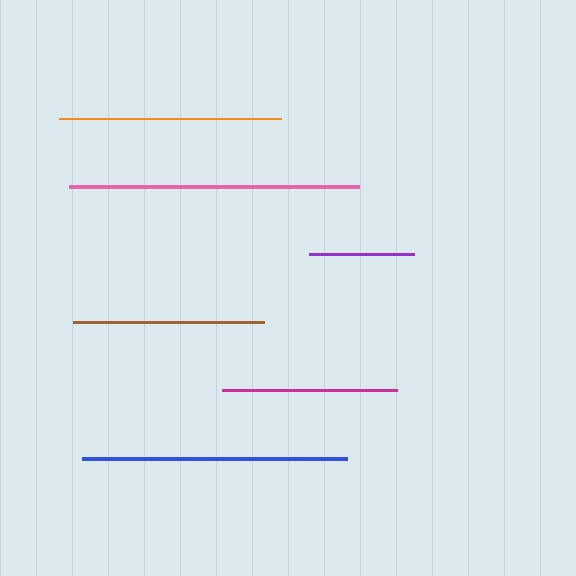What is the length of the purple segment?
The purple segment is approximately 105 pixels long.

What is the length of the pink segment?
The pink segment is approximately 290 pixels long.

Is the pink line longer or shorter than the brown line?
The pink line is longer than the brown line.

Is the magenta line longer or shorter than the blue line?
The blue line is longer than the magenta line.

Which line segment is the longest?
The pink line is the longest at approximately 290 pixels.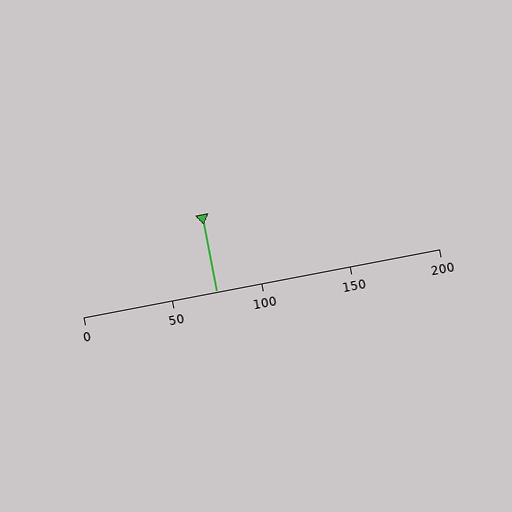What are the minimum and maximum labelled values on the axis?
The axis runs from 0 to 200.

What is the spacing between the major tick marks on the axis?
The major ticks are spaced 50 apart.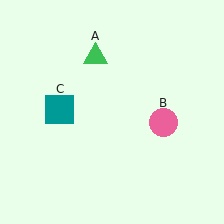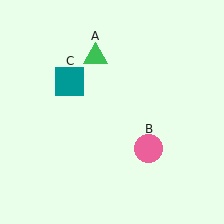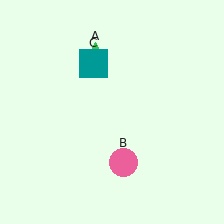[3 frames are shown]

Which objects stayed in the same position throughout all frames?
Green triangle (object A) remained stationary.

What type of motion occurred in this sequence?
The pink circle (object B), teal square (object C) rotated clockwise around the center of the scene.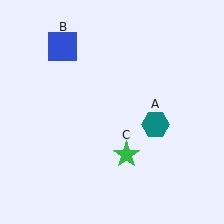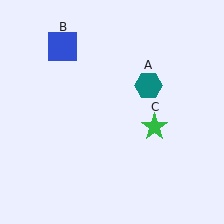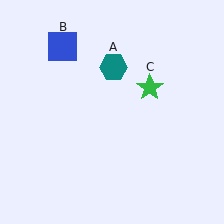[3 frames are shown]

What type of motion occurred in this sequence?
The teal hexagon (object A), green star (object C) rotated counterclockwise around the center of the scene.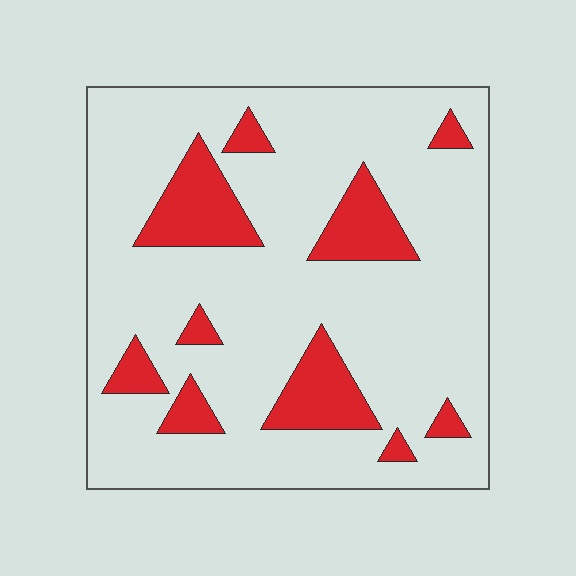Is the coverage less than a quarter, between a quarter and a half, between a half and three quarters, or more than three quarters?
Less than a quarter.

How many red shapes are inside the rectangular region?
10.